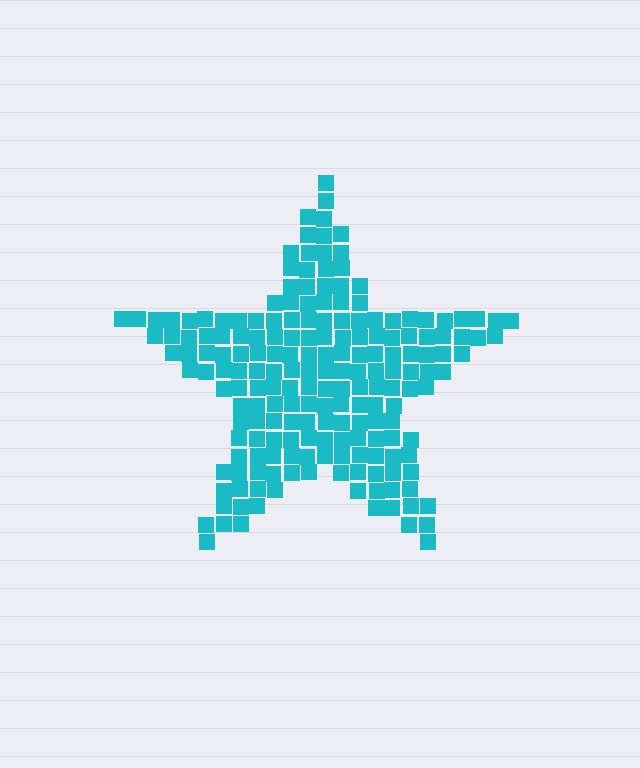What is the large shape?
The large shape is a star.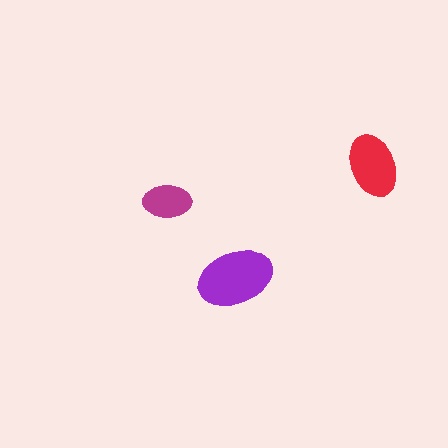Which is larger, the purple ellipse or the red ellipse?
The purple one.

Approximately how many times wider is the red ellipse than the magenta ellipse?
About 1.5 times wider.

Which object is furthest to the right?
The red ellipse is rightmost.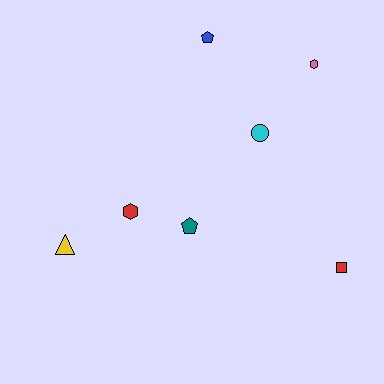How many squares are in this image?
There is 1 square.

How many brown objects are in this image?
There are no brown objects.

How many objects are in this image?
There are 7 objects.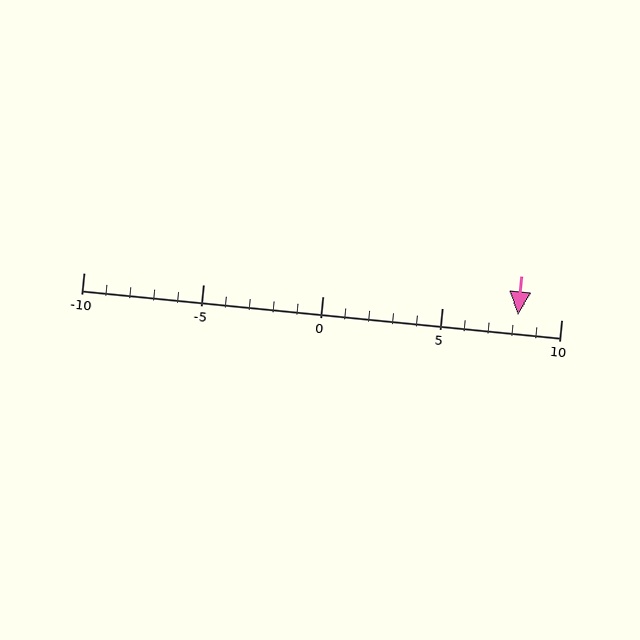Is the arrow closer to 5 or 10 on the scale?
The arrow is closer to 10.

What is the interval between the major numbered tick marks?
The major tick marks are spaced 5 units apart.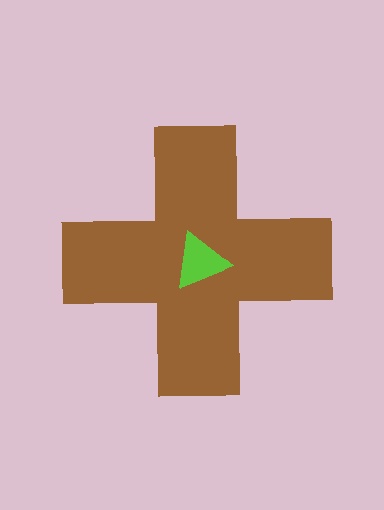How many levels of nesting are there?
2.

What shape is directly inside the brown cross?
The lime triangle.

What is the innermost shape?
The lime triangle.